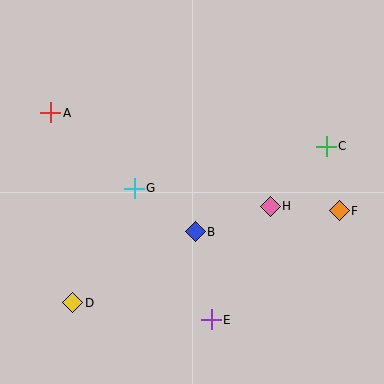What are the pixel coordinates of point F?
Point F is at (339, 211).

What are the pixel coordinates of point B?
Point B is at (195, 232).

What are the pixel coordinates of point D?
Point D is at (73, 303).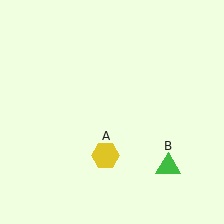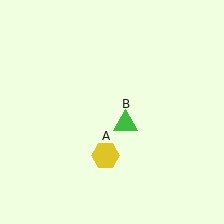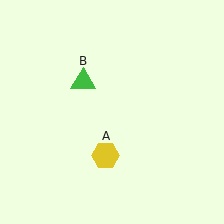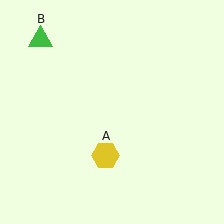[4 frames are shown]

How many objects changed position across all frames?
1 object changed position: green triangle (object B).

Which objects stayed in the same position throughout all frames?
Yellow hexagon (object A) remained stationary.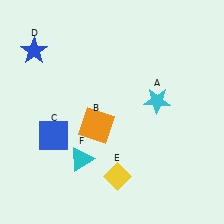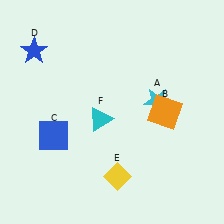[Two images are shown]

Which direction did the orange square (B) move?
The orange square (B) moved right.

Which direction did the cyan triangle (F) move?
The cyan triangle (F) moved up.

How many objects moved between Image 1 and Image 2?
2 objects moved between the two images.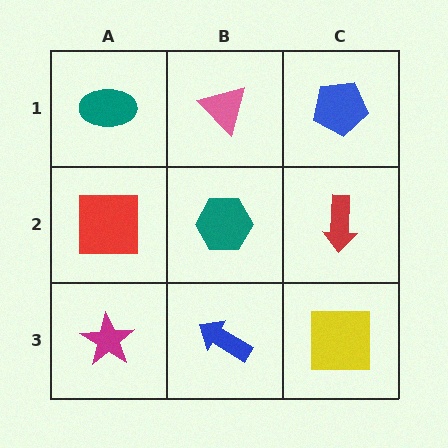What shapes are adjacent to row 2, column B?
A pink triangle (row 1, column B), a blue arrow (row 3, column B), a red square (row 2, column A), a red arrow (row 2, column C).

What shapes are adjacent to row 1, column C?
A red arrow (row 2, column C), a pink triangle (row 1, column B).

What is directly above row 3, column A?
A red square.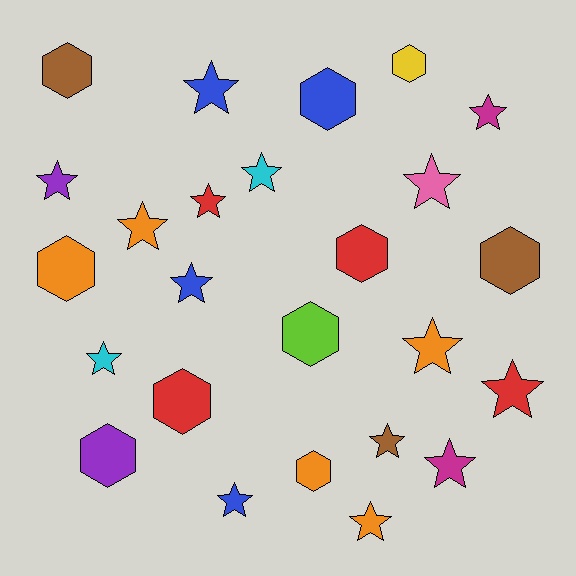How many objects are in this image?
There are 25 objects.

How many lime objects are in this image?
There is 1 lime object.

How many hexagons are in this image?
There are 10 hexagons.